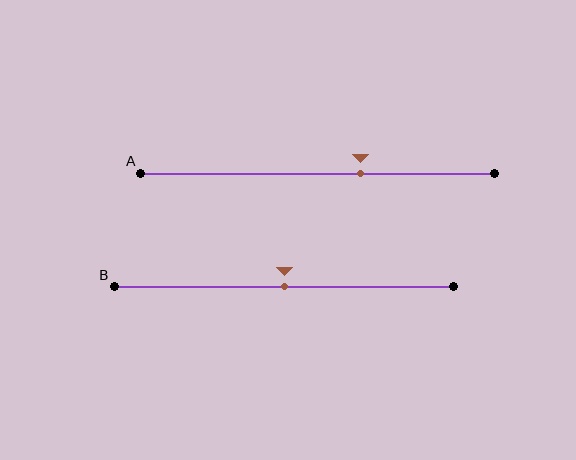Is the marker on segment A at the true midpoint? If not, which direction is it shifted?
No, the marker on segment A is shifted to the right by about 12% of the segment length.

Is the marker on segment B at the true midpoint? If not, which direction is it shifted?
Yes, the marker on segment B is at the true midpoint.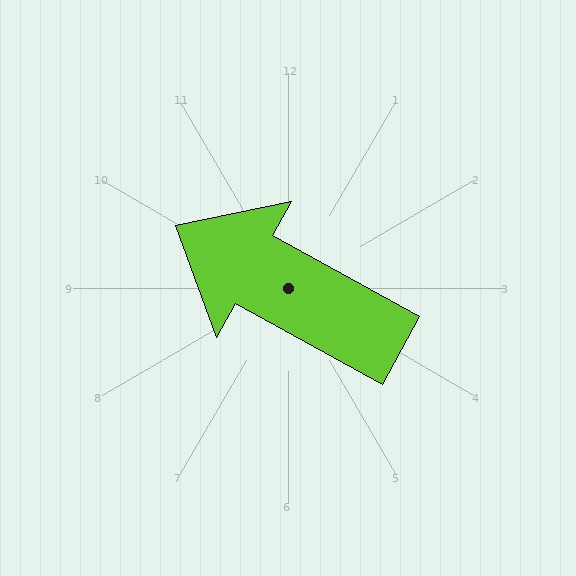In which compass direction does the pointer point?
Northwest.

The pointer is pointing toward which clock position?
Roughly 10 o'clock.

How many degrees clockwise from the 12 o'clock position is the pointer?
Approximately 299 degrees.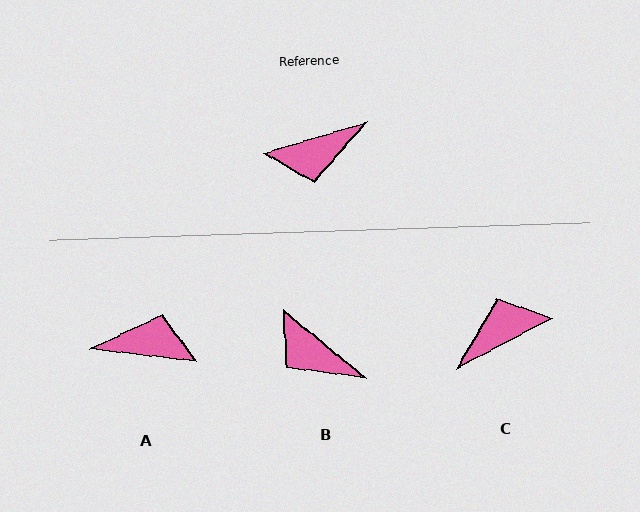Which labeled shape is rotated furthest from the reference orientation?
C, about 169 degrees away.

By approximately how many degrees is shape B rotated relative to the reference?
Approximately 57 degrees clockwise.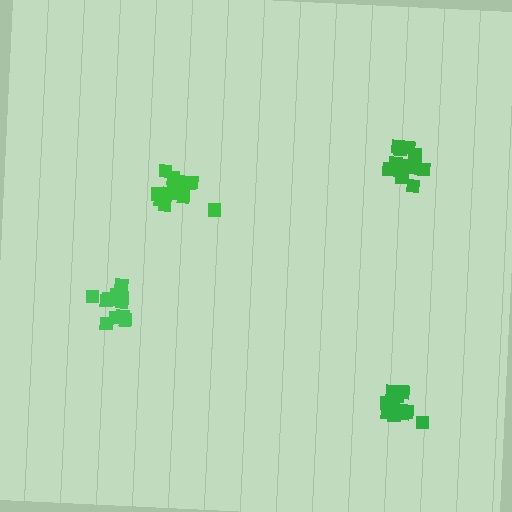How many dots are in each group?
Group 1: 12 dots, Group 2: 12 dots, Group 3: 10 dots, Group 4: 13 dots (47 total).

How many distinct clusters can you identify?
There are 4 distinct clusters.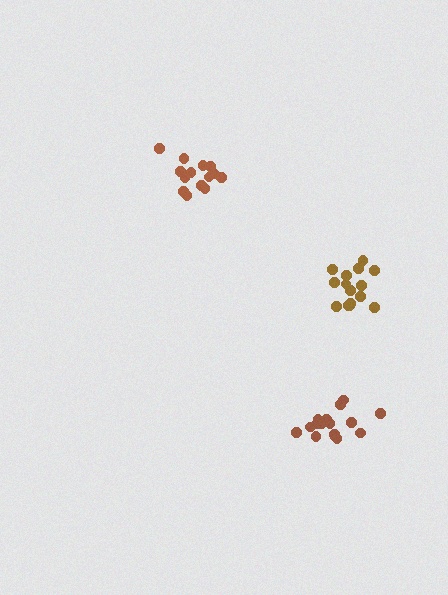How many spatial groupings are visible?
There are 3 spatial groupings.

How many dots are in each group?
Group 1: 14 dots, Group 2: 16 dots, Group 3: 15 dots (45 total).